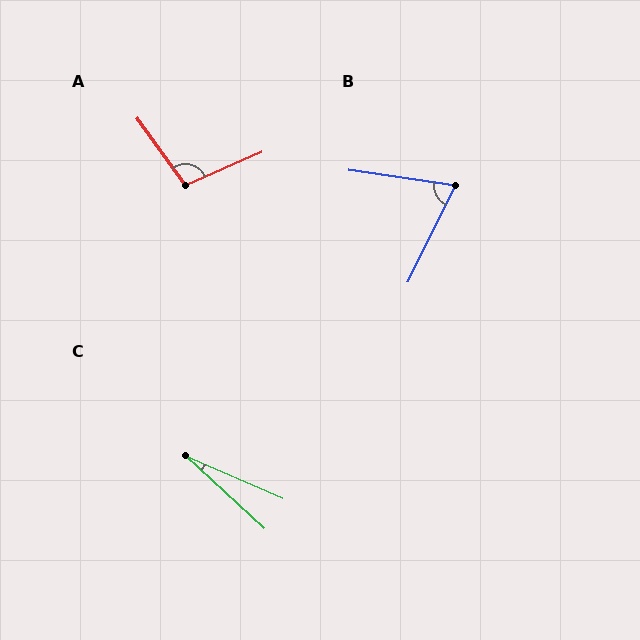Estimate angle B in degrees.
Approximately 72 degrees.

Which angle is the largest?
A, at approximately 103 degrees.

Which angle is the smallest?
C, at approximately 19 degrees.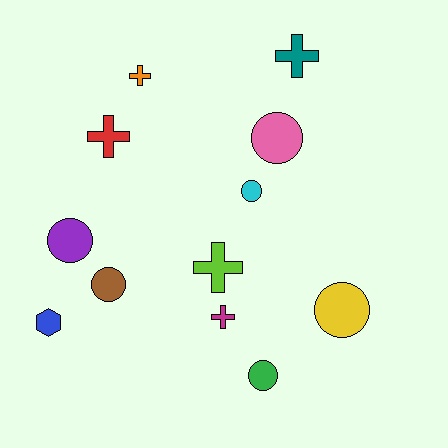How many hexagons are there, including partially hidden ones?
There is 1 hexagon.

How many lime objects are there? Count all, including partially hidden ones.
There is 1 lime object.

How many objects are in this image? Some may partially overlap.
There are 12 objects.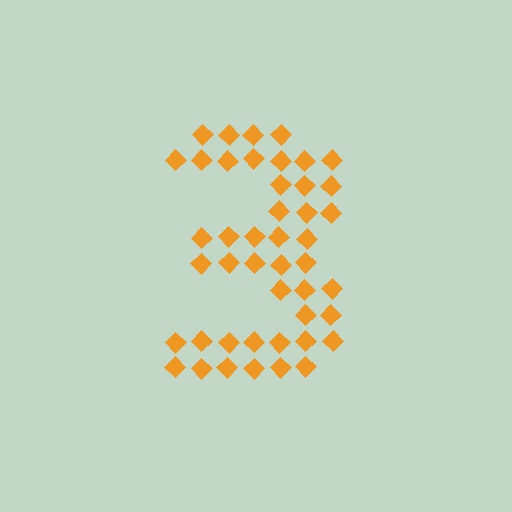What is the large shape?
The large shape is the digit 3.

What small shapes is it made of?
It is made of small diamonds.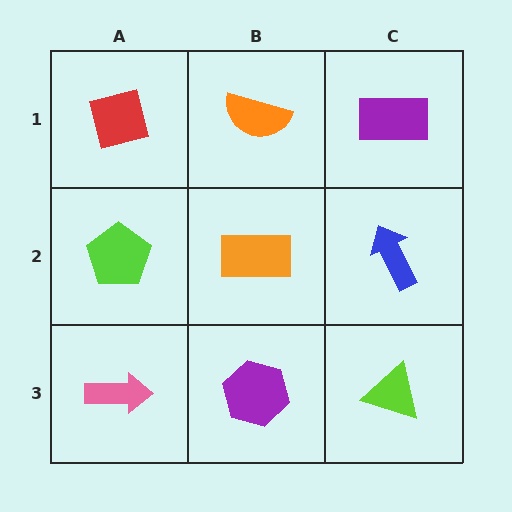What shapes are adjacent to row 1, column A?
A lime pentagon (row 2, column A), an orange semicircle (row 1, column B).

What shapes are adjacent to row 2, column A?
A red square (row 1, column A), a pink arrow (row 3, column A), an orange rectangle (row 2, column B).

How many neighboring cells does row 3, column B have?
3.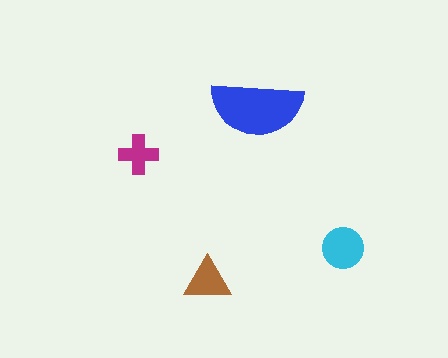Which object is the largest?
The blue semicircle.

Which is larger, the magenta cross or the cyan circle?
The cyan circle.